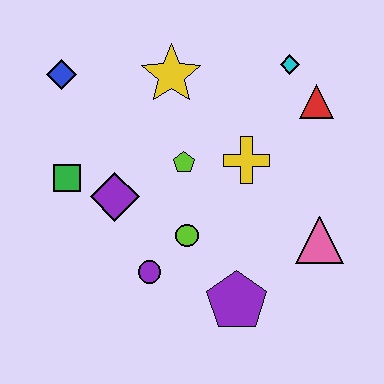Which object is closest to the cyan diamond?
The red triangle is closest to the cyan diamond.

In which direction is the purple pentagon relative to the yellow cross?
The purple pentagon is below the yellow cross.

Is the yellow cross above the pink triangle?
Yes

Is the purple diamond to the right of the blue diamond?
Yes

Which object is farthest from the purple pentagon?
The blue diamond is farthest from the purple pentagon.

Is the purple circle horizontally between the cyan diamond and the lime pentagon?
No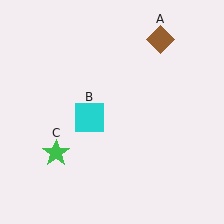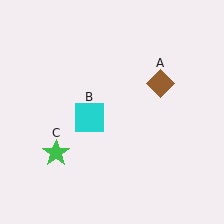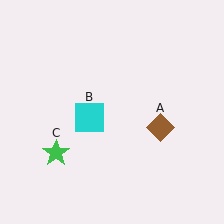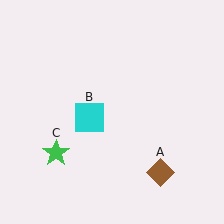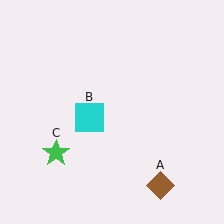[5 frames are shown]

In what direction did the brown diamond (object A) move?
The brown diamond (object A) moved down.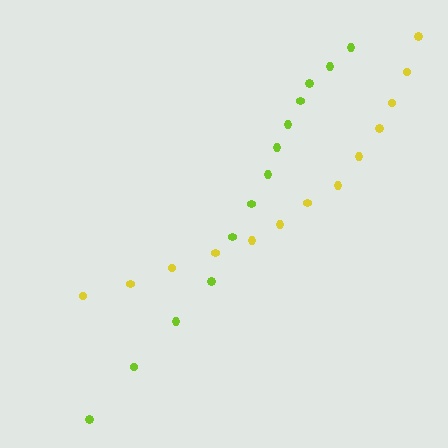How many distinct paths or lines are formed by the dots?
There are 2 distinct paths.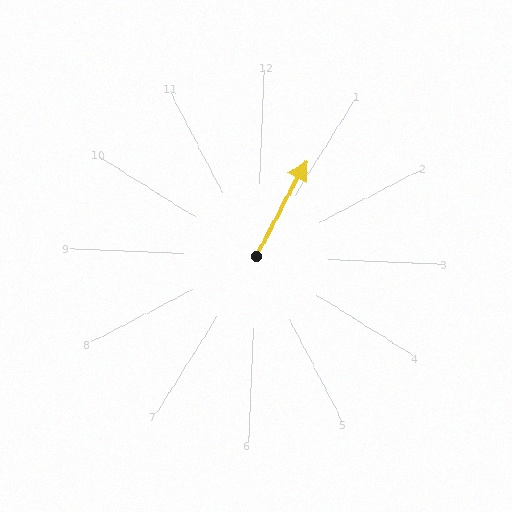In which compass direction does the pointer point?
Northeast.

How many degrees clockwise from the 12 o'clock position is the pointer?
Approximately 25 degrees.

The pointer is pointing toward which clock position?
Roughly 1 o'clock.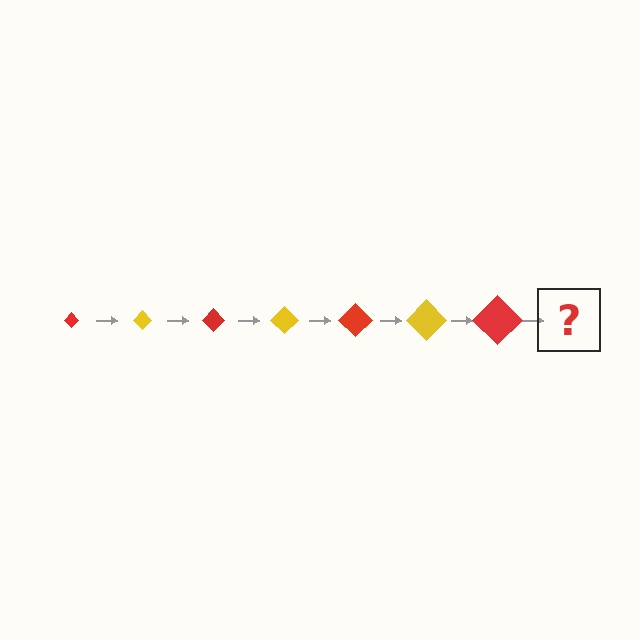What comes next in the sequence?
The next element should be a yellow diamond, larger than the previous one.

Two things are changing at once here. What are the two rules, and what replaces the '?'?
The two rules are that the diamond grows larger each step and the color cycles through red and yellow. The '?' should be a yellow diamond, larger than the previous one.